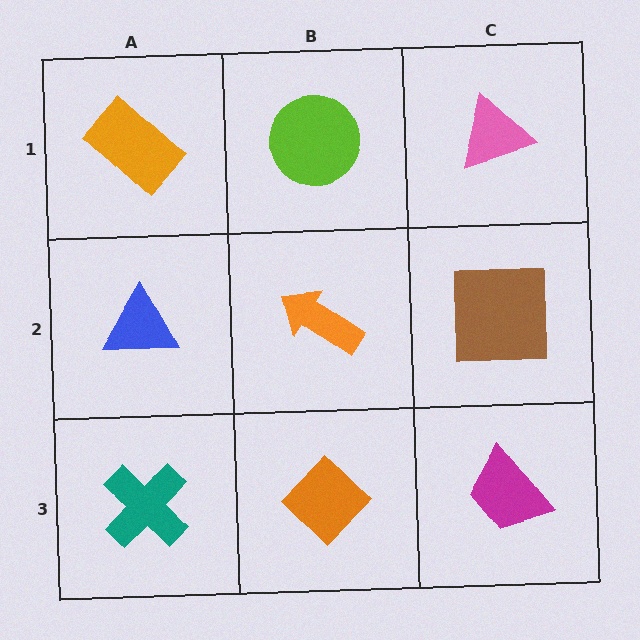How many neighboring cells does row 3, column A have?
2.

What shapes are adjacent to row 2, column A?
An orange rectangle (row 1, column A), a teal cross (row 3, column A), an orange arrow (row 2, column B).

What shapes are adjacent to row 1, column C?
A brown square (row 2, column C), a lime circle (row 1, column B).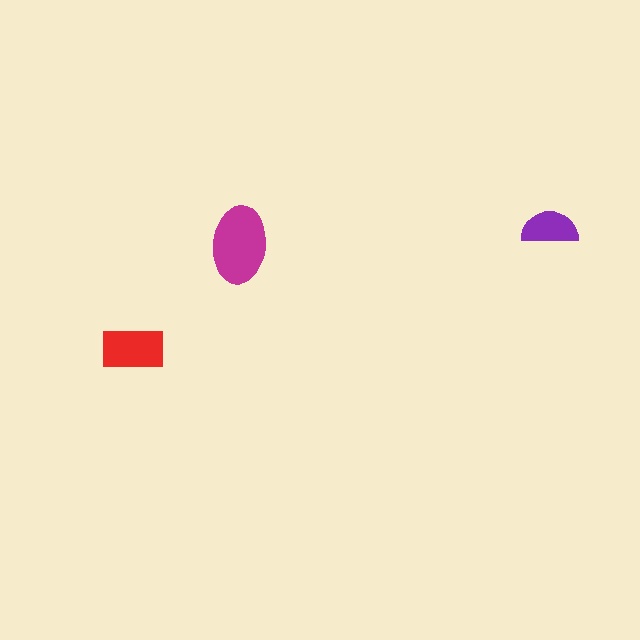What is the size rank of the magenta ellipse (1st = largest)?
1st.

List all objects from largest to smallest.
The magenta ellipse, the red rectangle, the purple semicircle.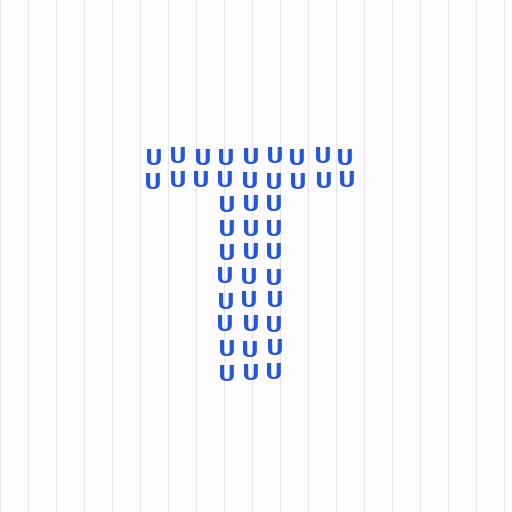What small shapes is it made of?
It is made of small letter U's.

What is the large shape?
The large shape is the letter T.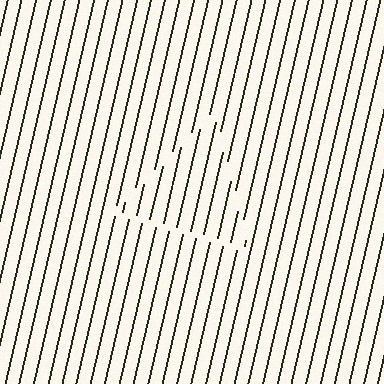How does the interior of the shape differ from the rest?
The interior of the shape contains the same grating, shifted by half a period — the contour is defined by the phase discontinuity where line-ends from the inner and outer gratings abut.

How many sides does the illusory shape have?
3 sides — the line-ends trace a triangle.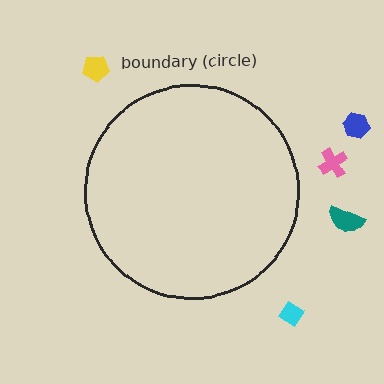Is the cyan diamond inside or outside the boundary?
Outside.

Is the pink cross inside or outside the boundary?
Outside.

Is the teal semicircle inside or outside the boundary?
Outside.